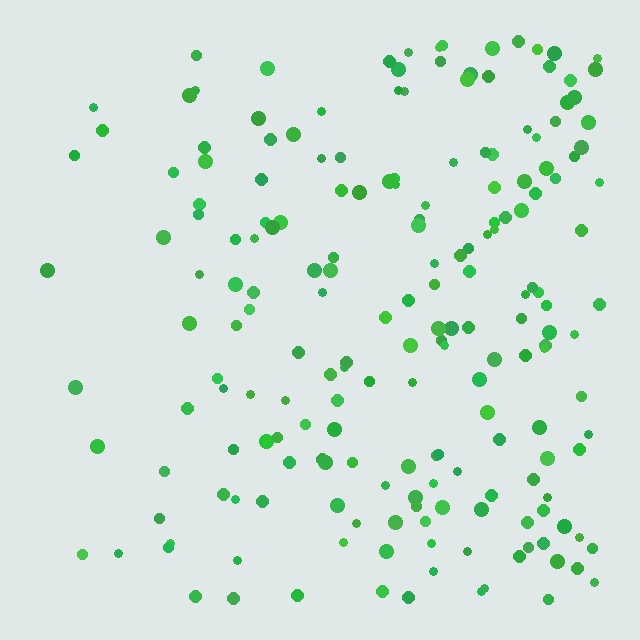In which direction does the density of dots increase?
From left to right, with the right side densest.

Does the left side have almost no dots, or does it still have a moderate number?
Still a moderate number, just noticeably fewer than the right.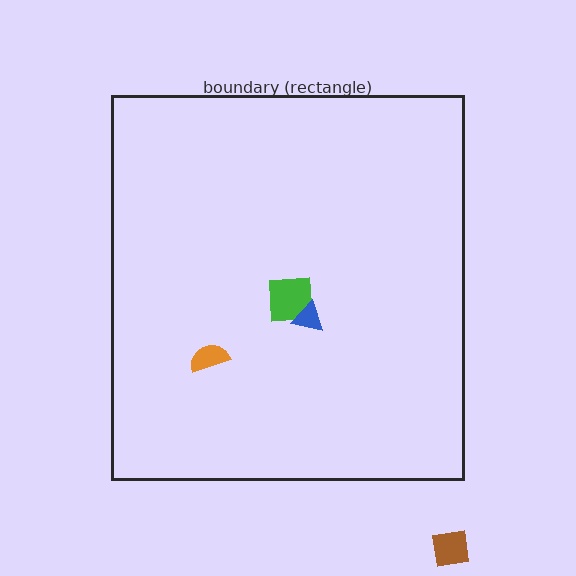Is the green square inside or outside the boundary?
Inside.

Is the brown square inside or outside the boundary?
Outside.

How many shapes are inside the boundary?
3 inside, 1 outside.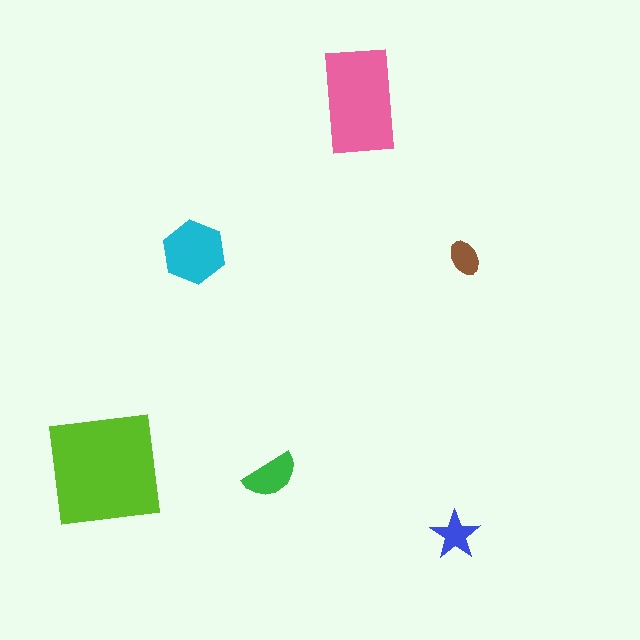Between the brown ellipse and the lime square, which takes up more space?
The lime square.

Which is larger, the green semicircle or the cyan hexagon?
The cyan hexagon.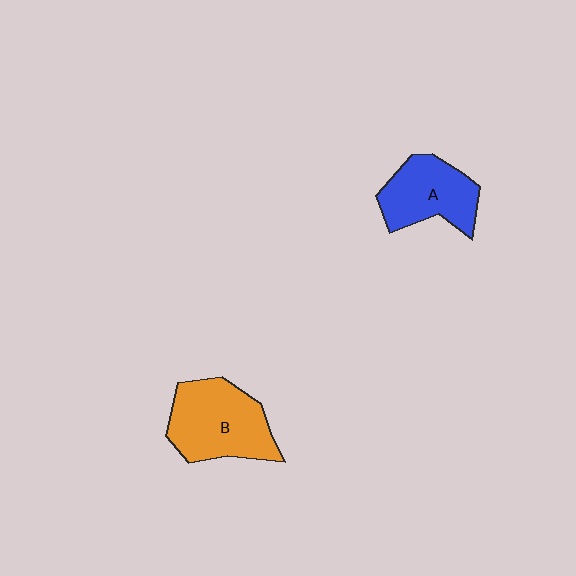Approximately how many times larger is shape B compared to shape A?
Approximately 1.2 times.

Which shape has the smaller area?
Shape A (blue).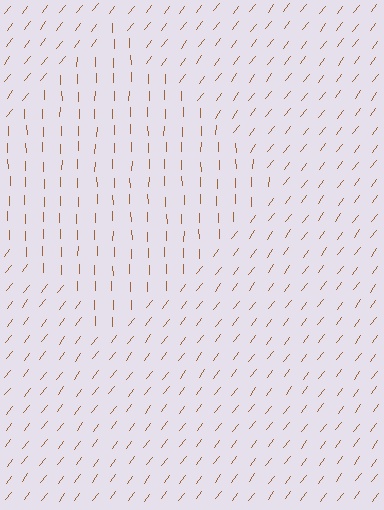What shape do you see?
I see a diamond.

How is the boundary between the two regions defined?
The boundary is defined purely by a change in line orientation (approximately 37 degrees difference). All lines are the same color and thickness.